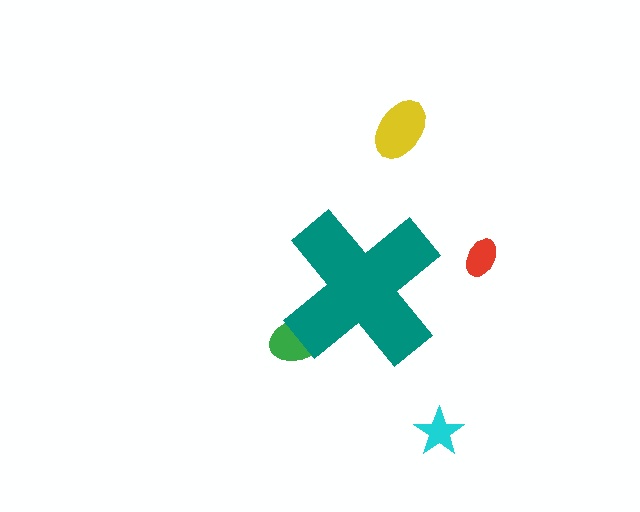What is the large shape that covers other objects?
A teal cross.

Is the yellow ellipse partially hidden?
No, the yellow ellipse is fully visible.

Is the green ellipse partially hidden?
Yes, the green ellipse is partially hidden behind the teal cross.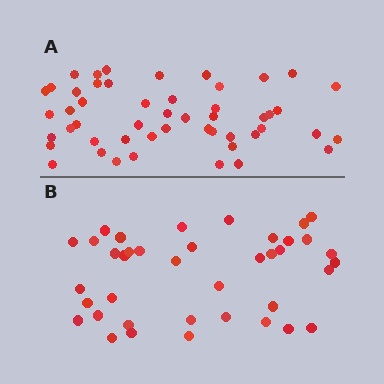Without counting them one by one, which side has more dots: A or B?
Region A (the top region) has more dots.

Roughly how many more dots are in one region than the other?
Region A has roughly 12 or so more dots than region B.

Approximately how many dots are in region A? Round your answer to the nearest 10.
About 50 dots.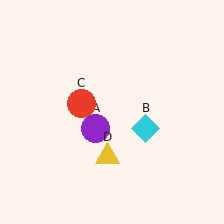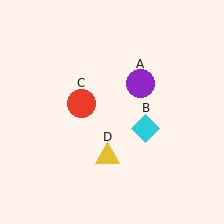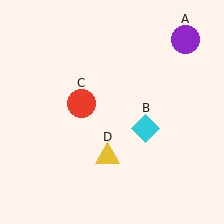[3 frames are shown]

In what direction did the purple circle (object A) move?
The purple circle (object A) moved up and to the right.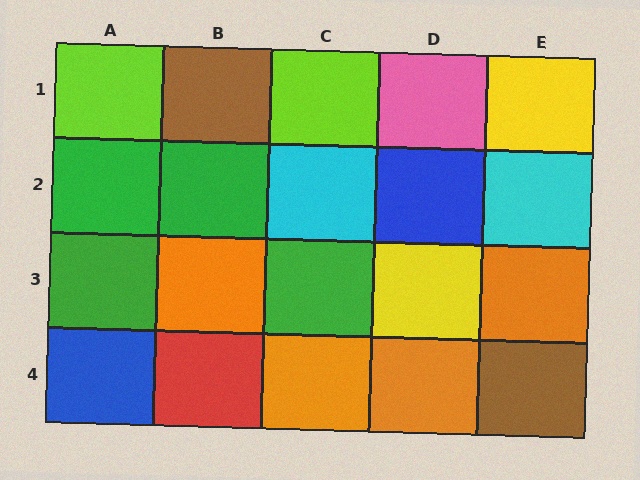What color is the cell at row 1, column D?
Pink.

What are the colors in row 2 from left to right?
Green, green, cyan, blue, cyan.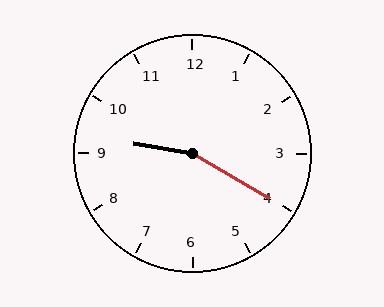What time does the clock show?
9:20.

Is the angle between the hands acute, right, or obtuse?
It is obtuse.